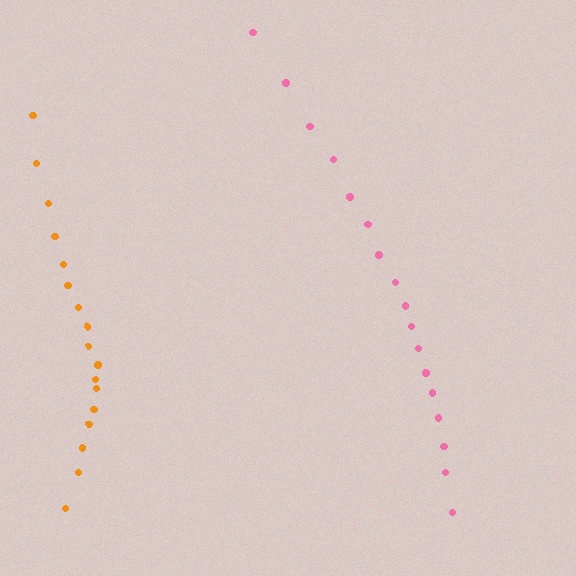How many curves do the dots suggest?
There are 2 distinct paths.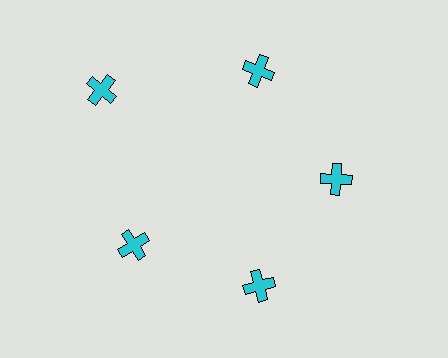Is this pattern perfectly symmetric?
No. The 5 cyan crosses are arranged in a ring, but one element near the 10 o'clock position is pushed outward from the center, breaking the 5-fold rotational symmetry.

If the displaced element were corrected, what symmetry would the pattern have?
It would have 5-fold rotational symmetry — the pattern would map onto itself every 72 degrees.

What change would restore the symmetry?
The symmetry would be restored by moving it inward, back onto the ring so that all 5 crosses sit at equal angles and equal distance from the center.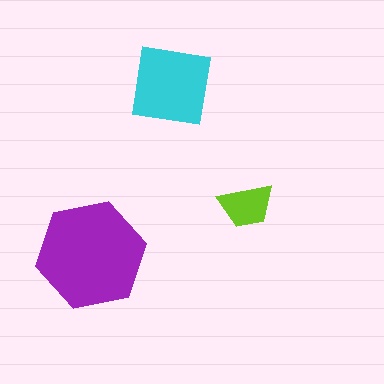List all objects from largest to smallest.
The purple hexagon, the cyan square, the lime trapezoid.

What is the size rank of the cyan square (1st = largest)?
2nd.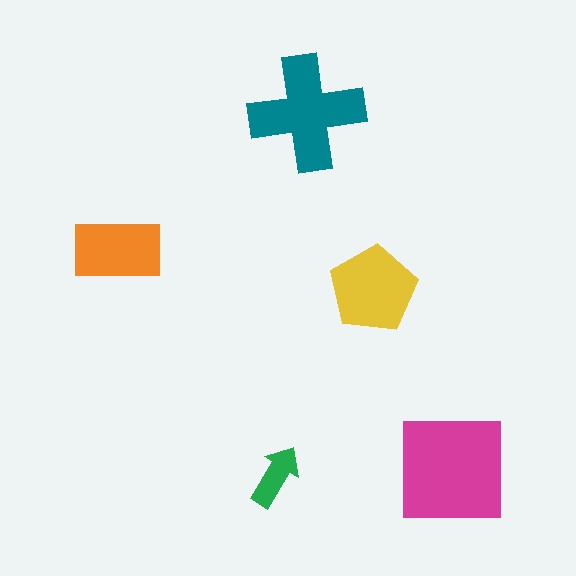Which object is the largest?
The magenta square.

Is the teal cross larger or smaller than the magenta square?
Smaller.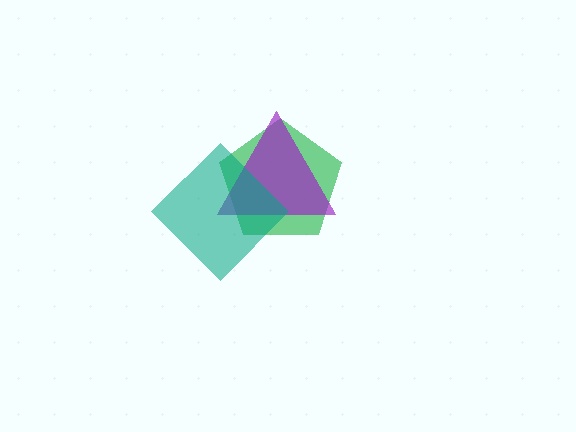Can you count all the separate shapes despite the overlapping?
Yes, there are 3 separate shapes.